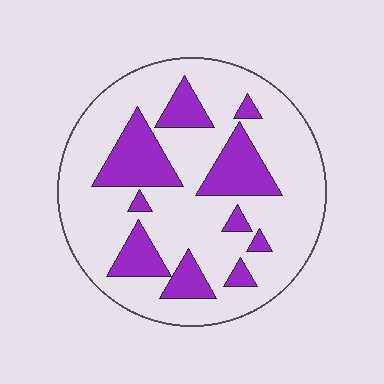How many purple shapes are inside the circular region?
10.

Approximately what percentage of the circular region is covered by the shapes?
Approximately 25%.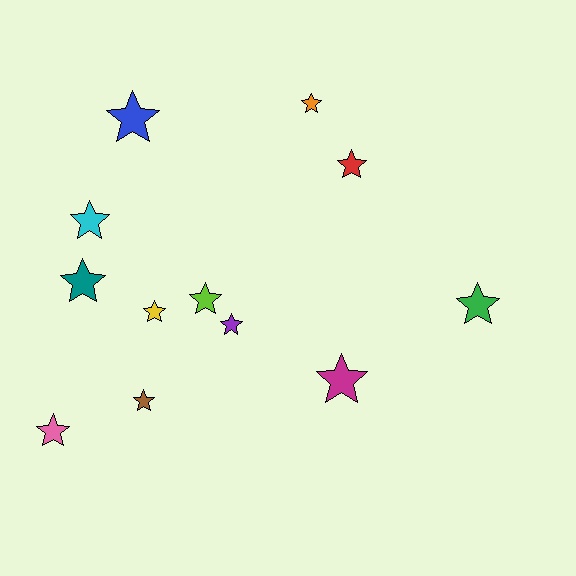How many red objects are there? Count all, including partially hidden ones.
There is 1 red object.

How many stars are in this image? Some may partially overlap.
There are 12 stars.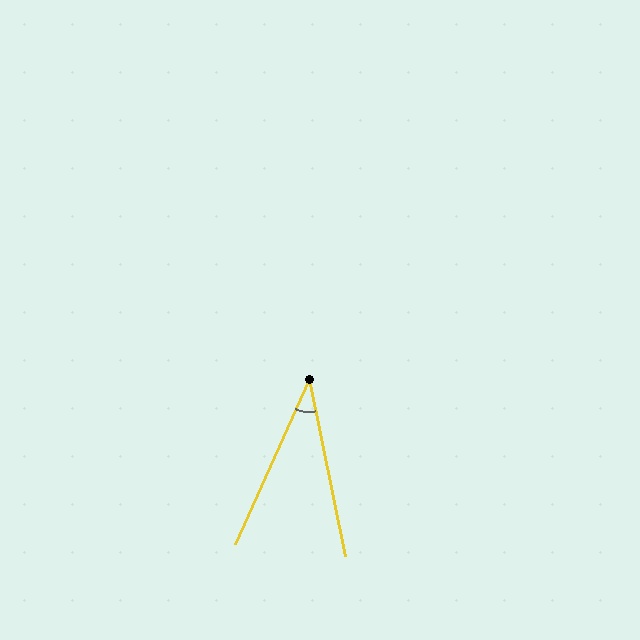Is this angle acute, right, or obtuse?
It is acute.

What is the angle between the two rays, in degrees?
Approximately 36 degrees.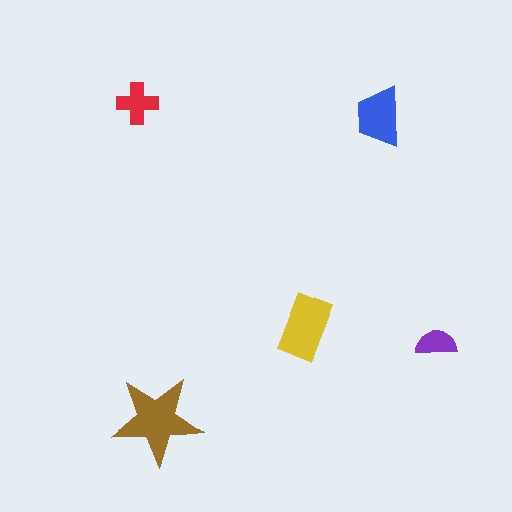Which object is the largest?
The brown star.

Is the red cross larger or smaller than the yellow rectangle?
Smaller.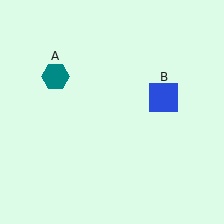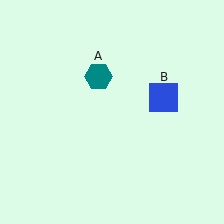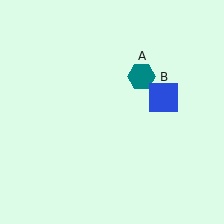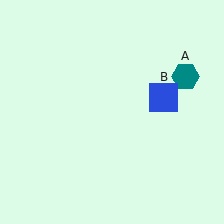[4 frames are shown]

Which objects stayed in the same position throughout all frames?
Blue square (object B) remained stationary.